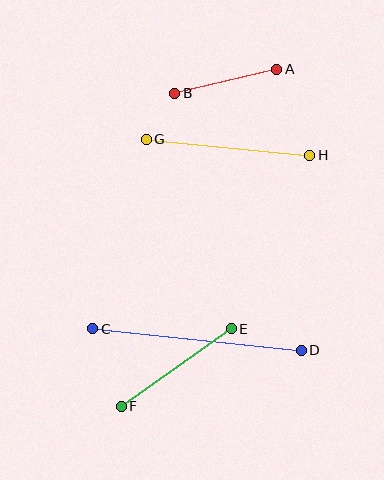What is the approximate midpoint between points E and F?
The midpoint is at approximately (176, 367) pixels.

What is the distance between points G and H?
The distance is approximately 164 pixels.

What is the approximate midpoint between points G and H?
The midpoint is at approximately (228, 147) pixels.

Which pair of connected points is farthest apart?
Points C and D are farthest apart.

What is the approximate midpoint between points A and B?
The midpoint is at approximately (226, 81) pixels.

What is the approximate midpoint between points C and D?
The midpoint is at approximately (197, 339) pixels.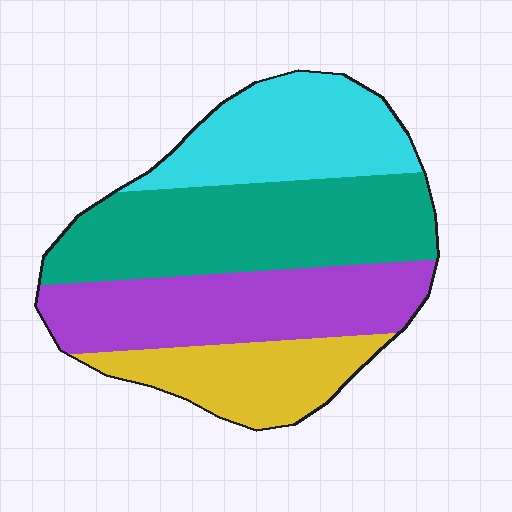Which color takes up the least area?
Yellow, at roughly 15%.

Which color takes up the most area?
Teal, at roughly 35%.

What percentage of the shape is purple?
Purple takes up about one quarter (1/4) of the shape.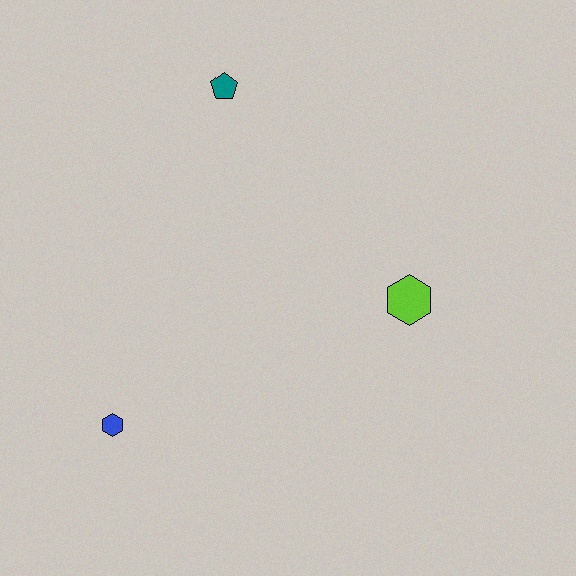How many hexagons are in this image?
There are 2 hexagons.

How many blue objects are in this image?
There is 1 blue object.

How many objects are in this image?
There are 3 objects.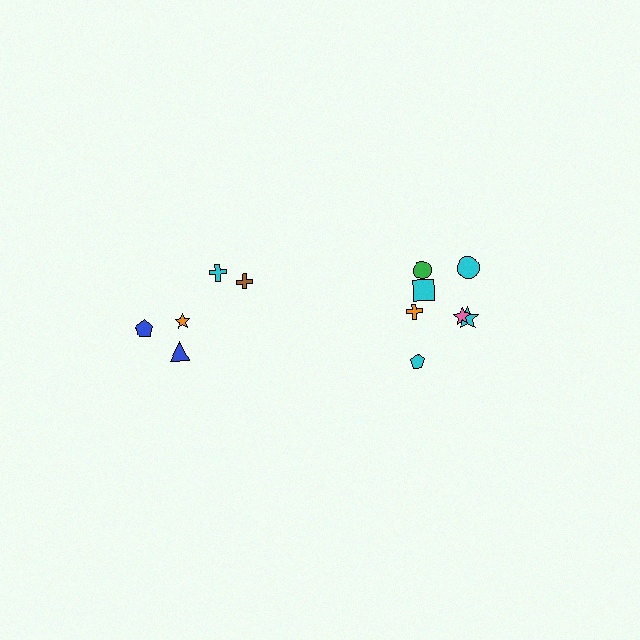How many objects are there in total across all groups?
There are 12 objects.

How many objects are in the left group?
There are 5 objects.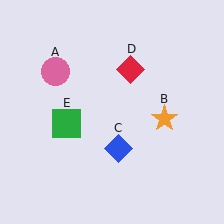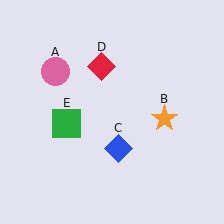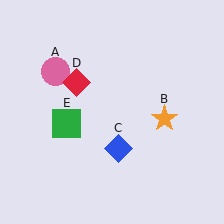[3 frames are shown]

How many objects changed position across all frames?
1 object changed position: red diamond (object D).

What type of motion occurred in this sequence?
The red diamond (object D) rotated counterclockwise around the center of the scene.